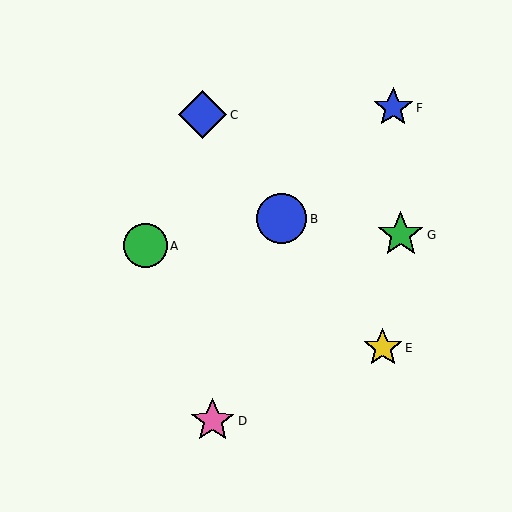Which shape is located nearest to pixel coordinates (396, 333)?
The yellow star (labeled E) at (383, 348) is nearest to that location.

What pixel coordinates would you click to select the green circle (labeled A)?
Click at (145, 246) to select the green circle A.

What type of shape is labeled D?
Shape D is a pink star.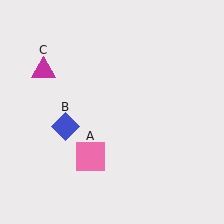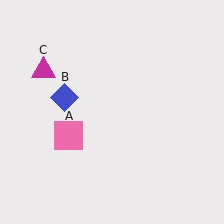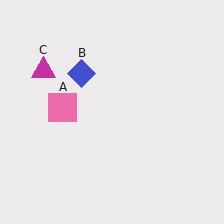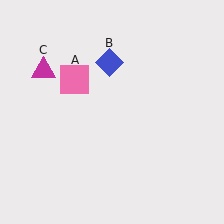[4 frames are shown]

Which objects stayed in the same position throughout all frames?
Magenta triangle (object C) remained stationary.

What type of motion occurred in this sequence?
The pink square (object A), blue diamond (object B) rotated clockwise around the center of the scene.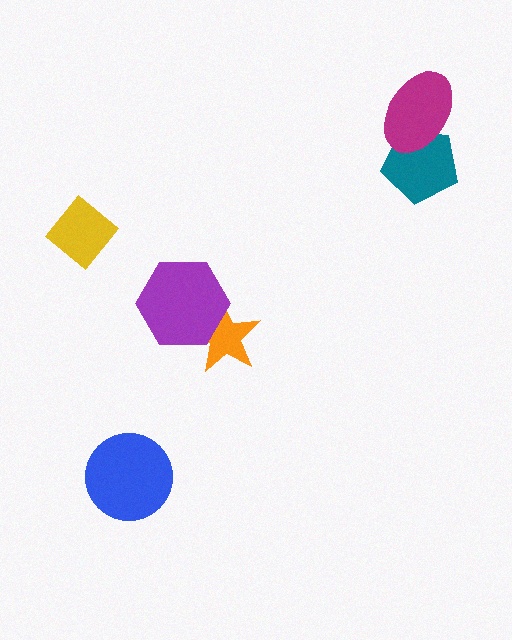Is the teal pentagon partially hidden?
Yes, it is partially covered by another shape.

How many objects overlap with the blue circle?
0 objects overlap with the blue circle.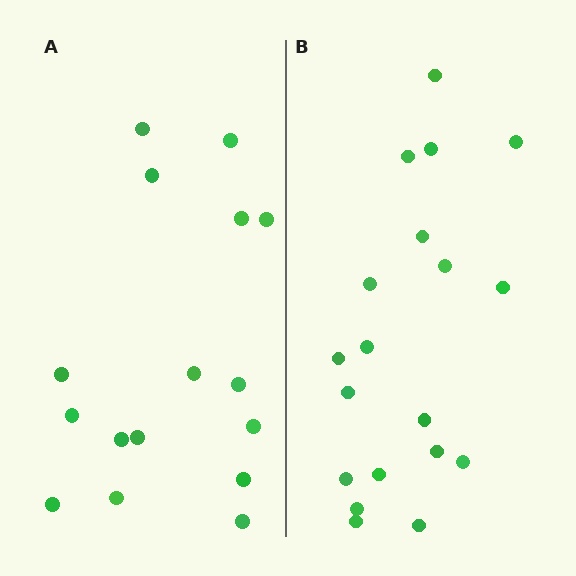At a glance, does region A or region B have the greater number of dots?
Region B (the right region) has more dots.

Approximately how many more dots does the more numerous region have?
Region B has just a few more — roughly 2 or 3 more dots than region A.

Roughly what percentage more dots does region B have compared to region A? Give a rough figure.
About 20% more.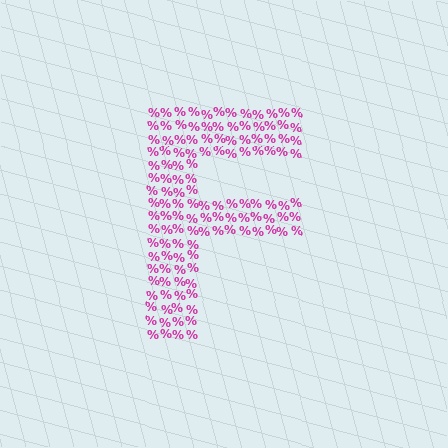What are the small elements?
The small elements are percent signs.